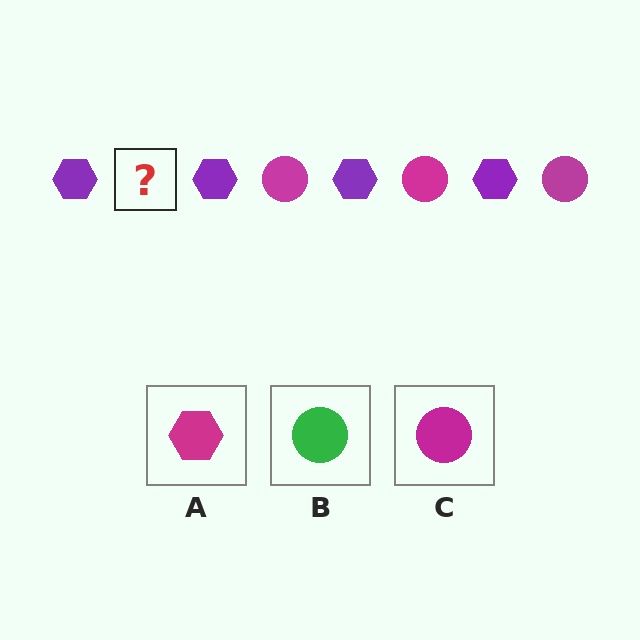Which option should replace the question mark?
Option C.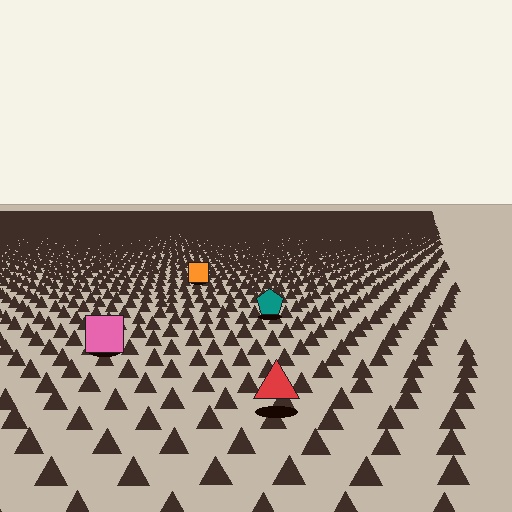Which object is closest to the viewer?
The red triangle is closest. The texture marks near it are larger and more spread out.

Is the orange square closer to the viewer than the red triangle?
No. The red triangle is closer — you can tell from the texture gradient: the ground texture is coarser near it.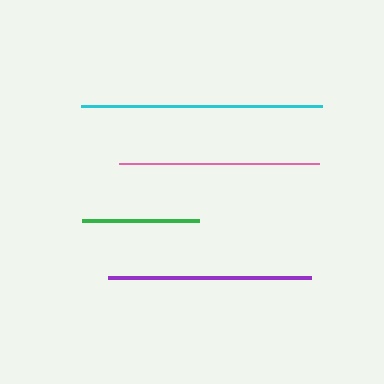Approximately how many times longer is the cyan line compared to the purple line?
The cyan line is approximately 1.2 times the length of the purple line.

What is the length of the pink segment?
The pink segment is approximately 200 pixels long.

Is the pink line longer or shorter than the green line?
The pink line is longer than the green line.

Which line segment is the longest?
The cyan line is the longest at approximately 241 pixels.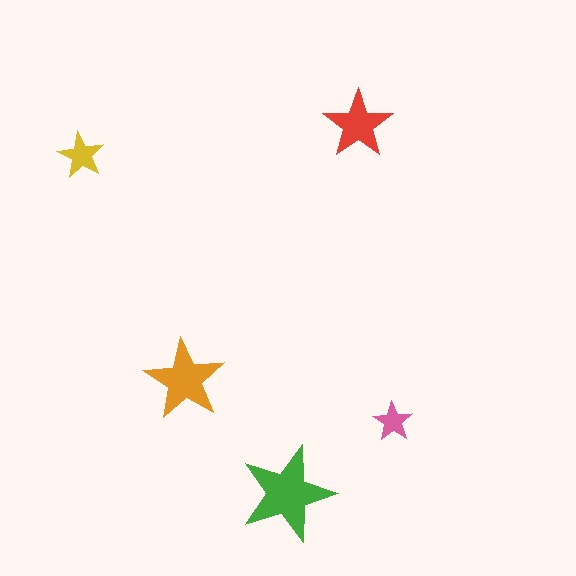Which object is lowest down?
The green star is bottommost.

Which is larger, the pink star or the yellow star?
The yellow one.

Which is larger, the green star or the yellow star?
The green one.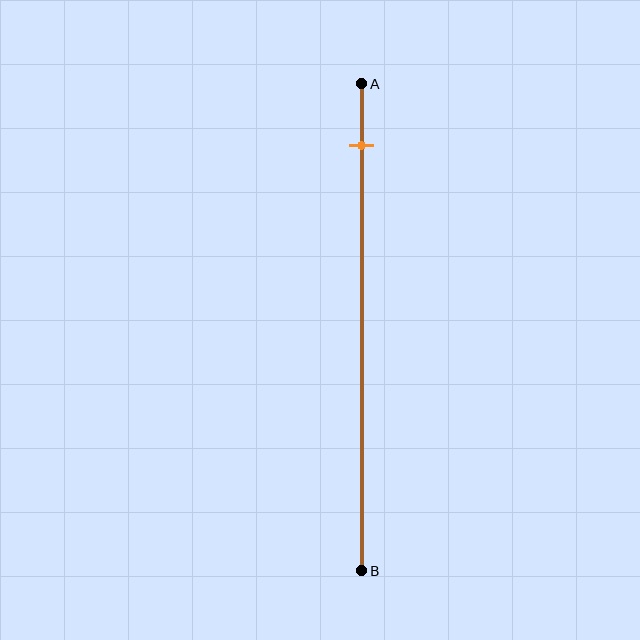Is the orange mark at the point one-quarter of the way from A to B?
No, the mark is at about 15% from A, not at the 25% one-quarter point.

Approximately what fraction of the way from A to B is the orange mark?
The orange mark is approximately 15% of the way from A to B.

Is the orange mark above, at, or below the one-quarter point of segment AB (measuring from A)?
The orange mark is above the one-quarter point of segment AB.